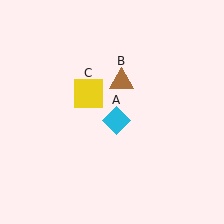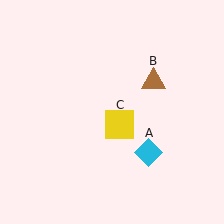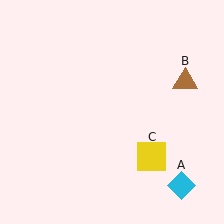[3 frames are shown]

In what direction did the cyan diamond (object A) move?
The cyan diamond (object A) moved down and to the right.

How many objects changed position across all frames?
3 objects changed position: cyan diamond (object A), brown triangle (object B), yellow square (object C).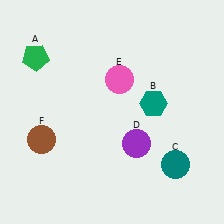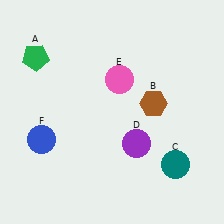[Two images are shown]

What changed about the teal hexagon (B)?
In Image 1, B is teal. In Image 2, it changed to brown.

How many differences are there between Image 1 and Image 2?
There are 2 differences between the two images.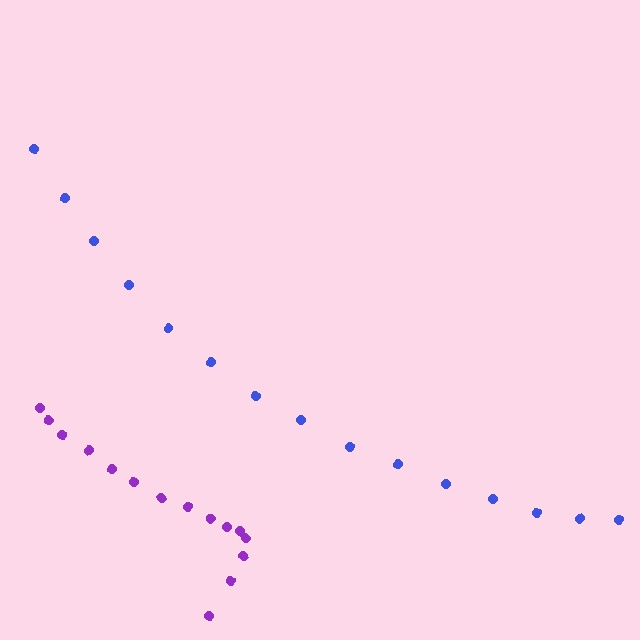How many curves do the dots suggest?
There are 2 distinct paths.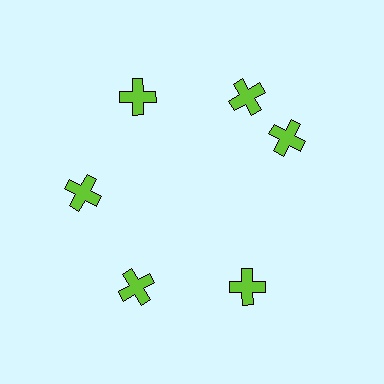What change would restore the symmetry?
The symmetry would be restored by rotating it back into even spacing with its neighbors so that all 6 crosses sit at equal angles and equal distance from the center.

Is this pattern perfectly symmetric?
No. The 6 lime crosses are arranged in a ring, but one element near the 3 o'clock position is rotated out of alignment along the ring, breaking the 6-fold rotational symmetry.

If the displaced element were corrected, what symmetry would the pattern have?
It would have 6-fold rotational symmetry — the pattern would map onto itself every 60 degrees.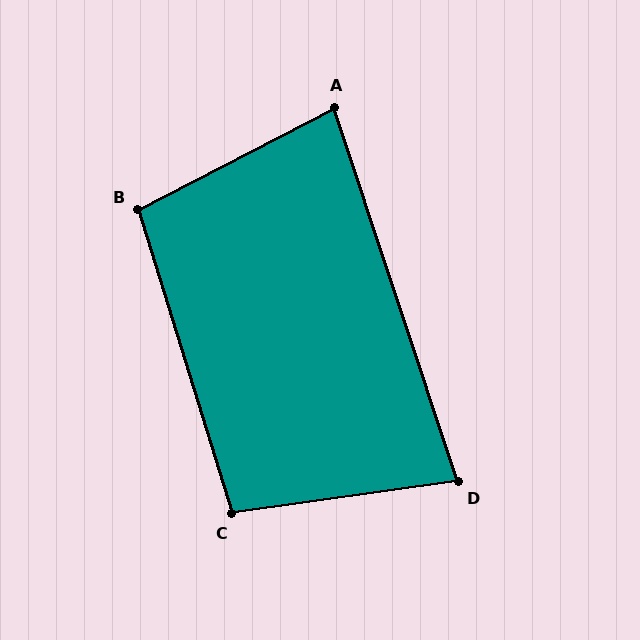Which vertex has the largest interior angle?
B, at approximately 100 degrees.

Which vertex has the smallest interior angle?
D, at approximately 80 degrees.